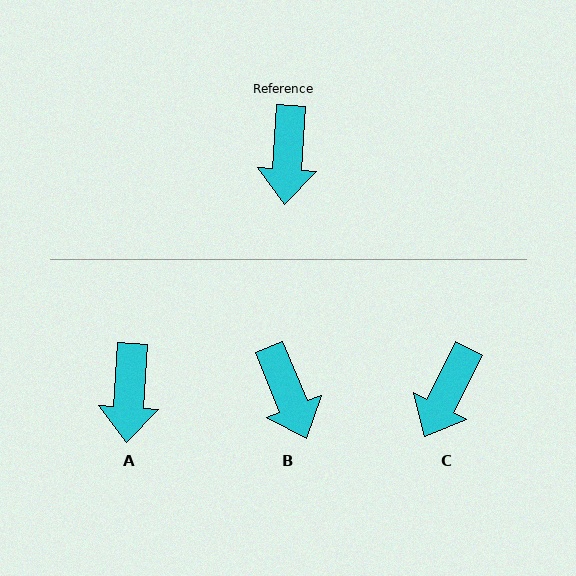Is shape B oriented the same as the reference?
No, it is off by about 26 degrees.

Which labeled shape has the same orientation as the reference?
A.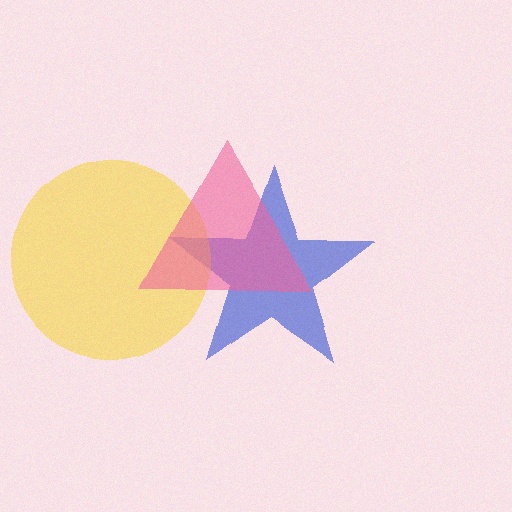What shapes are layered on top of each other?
The layered shapes are: a blue star, a yellow circle, a pink triangle.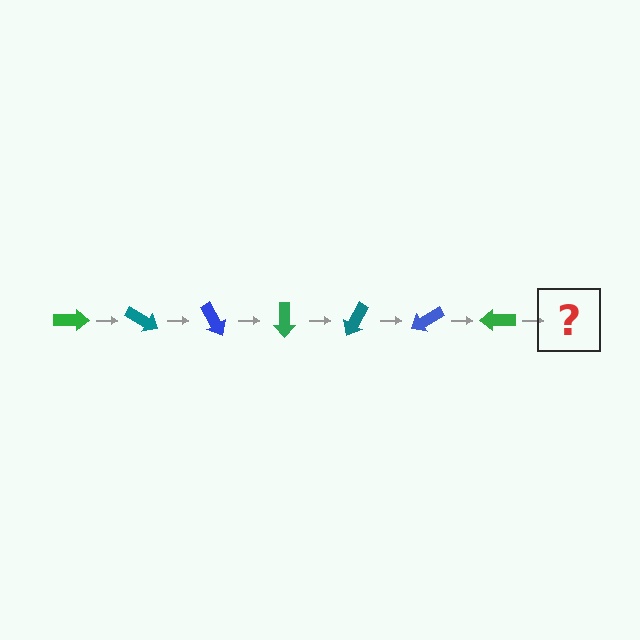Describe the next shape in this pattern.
It should be a teal arrow, rotated 210 degrees from the start.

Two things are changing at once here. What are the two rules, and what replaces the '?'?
The two rules are that it rotates 30 degrees each step and the color cycles through green, teal, and blue. The '?' should be a teal arrow, rotated 210 degrees from the start.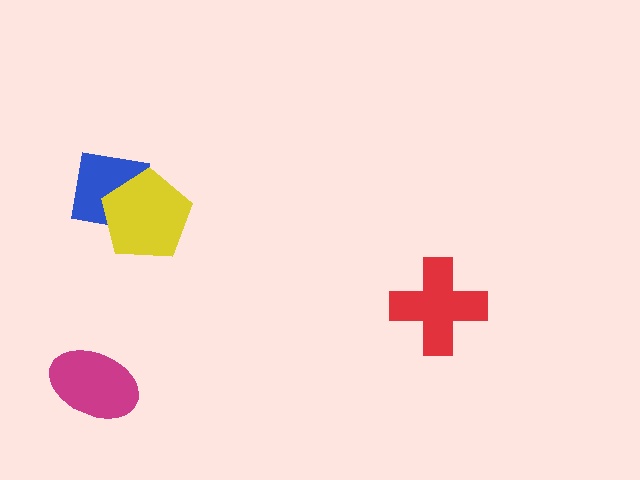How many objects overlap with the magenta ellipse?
0 objects overlap with the magenta ellipse.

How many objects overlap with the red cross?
0 objects overlap with the red cross.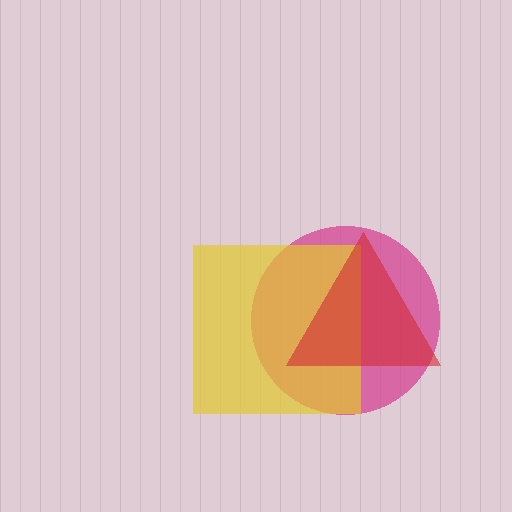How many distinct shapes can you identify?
There are 3 distinct shapes: a magenta circle, a yellow square, a red triangle.